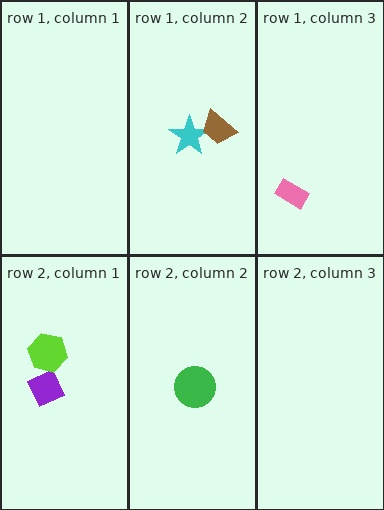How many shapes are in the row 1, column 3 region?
1.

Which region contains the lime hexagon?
The row 2, column 1 region.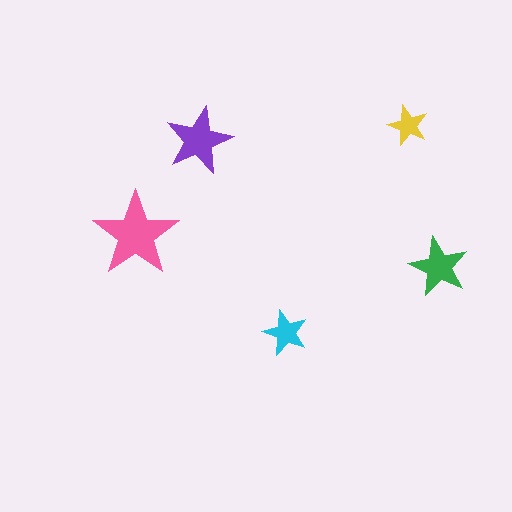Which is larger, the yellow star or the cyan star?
The cyan one.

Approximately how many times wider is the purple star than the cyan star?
About 1.5 times wider.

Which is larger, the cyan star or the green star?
The green one.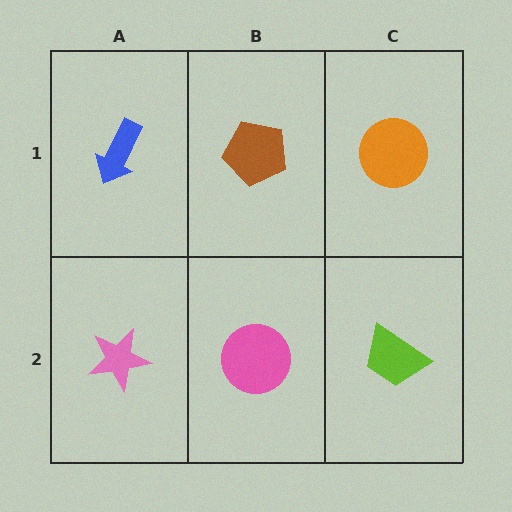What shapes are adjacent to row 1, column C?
A lime trapezoid (row 2, column C), a brown pentagon (row 1, column B).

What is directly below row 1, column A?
A pink star.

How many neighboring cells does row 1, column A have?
2.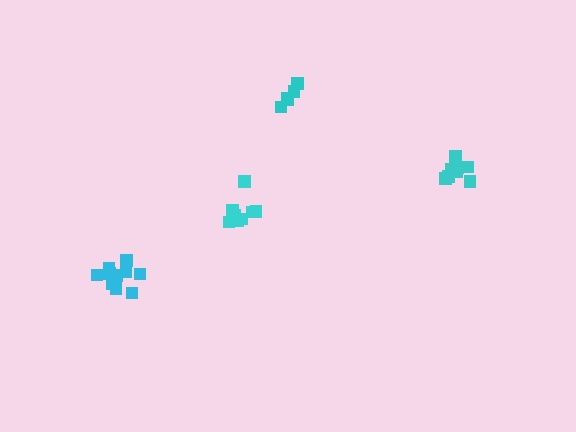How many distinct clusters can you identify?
There are 4 distinct clusters.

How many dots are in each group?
Group 1: 5 dots, Group 2: 8 dots, Group 3: 10 dots, Group 4: 9 dots (32 total).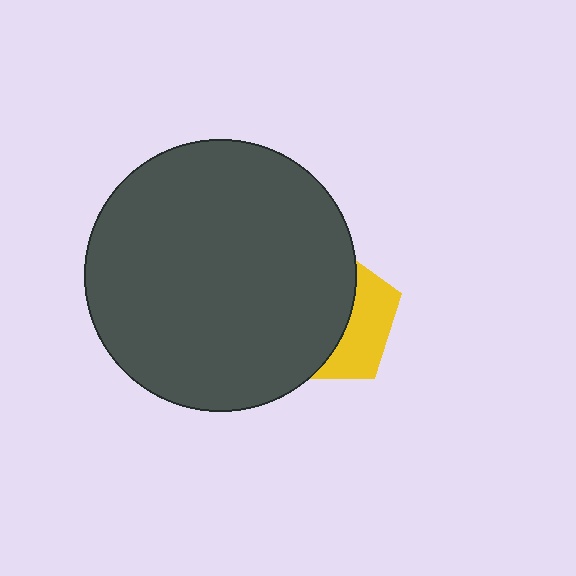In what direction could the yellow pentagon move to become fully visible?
The yellow pentagon could move right. That would shift it out from behind the dark gray circle entirely.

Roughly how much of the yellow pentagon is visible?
A small part of it is visible (roughly 36%).